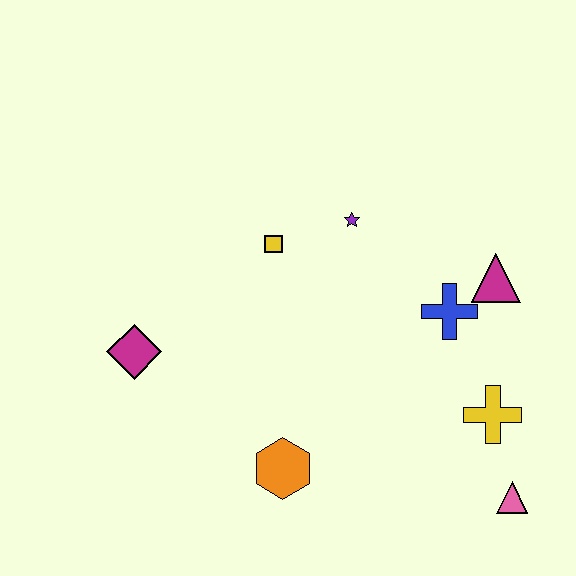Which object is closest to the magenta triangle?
The blue cross is closest to the magenta triangle.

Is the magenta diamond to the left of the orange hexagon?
Yes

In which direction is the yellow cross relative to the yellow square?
The yellow cross is to the right of the yellow square.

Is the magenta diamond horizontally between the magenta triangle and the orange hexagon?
No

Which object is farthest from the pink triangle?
The magenta diamond is farthest from the pink triangle.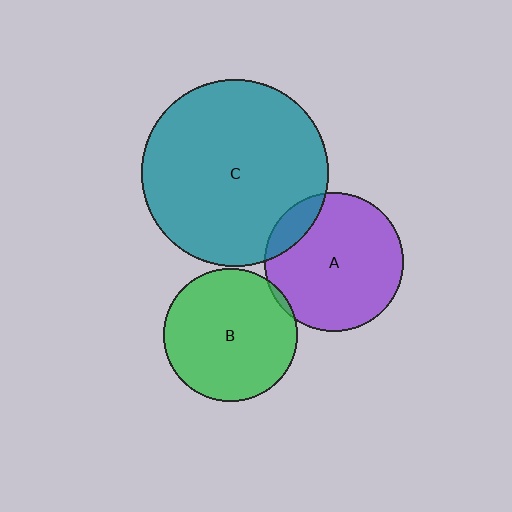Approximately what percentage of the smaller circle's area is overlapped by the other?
Approximately 5%.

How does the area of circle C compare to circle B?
Approximately 2.0 times.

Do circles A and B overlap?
Yes.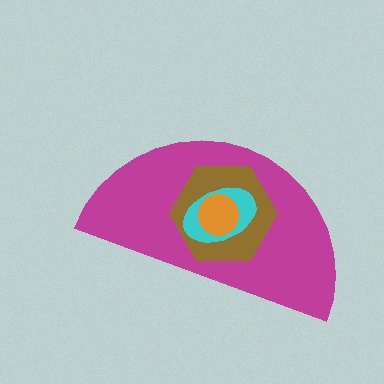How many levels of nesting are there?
4.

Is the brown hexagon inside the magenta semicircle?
Yes.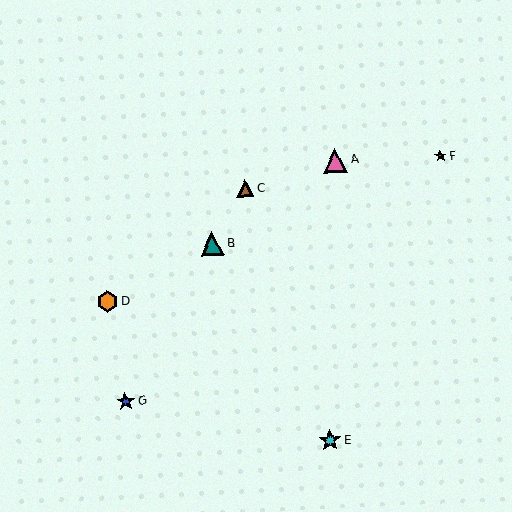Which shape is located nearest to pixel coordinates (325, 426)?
The cyan star (labeled E) at (330, 440) is nearest to that location.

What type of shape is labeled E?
Shape E is a cyan star.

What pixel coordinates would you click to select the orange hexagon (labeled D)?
Click at (107, 302) to select the orange hexagon D.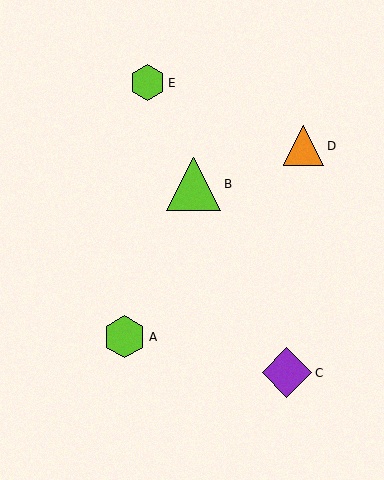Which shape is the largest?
The lime triangle (labeled B) is the largest.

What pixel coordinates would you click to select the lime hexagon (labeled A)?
Click at (125, 337) to select the lime hexagon A.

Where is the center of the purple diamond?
The center of the purple diamond is at (287, 373).